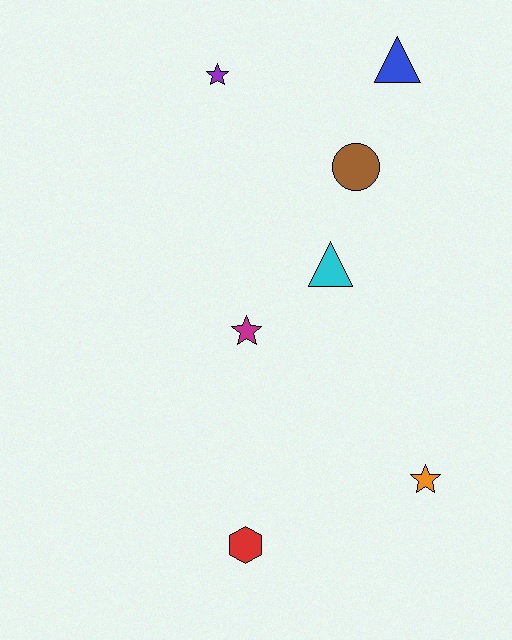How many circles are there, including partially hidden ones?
There is 1 circle.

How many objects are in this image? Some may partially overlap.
There are 7 objects.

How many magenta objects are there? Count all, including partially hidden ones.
There is 1 magenta object.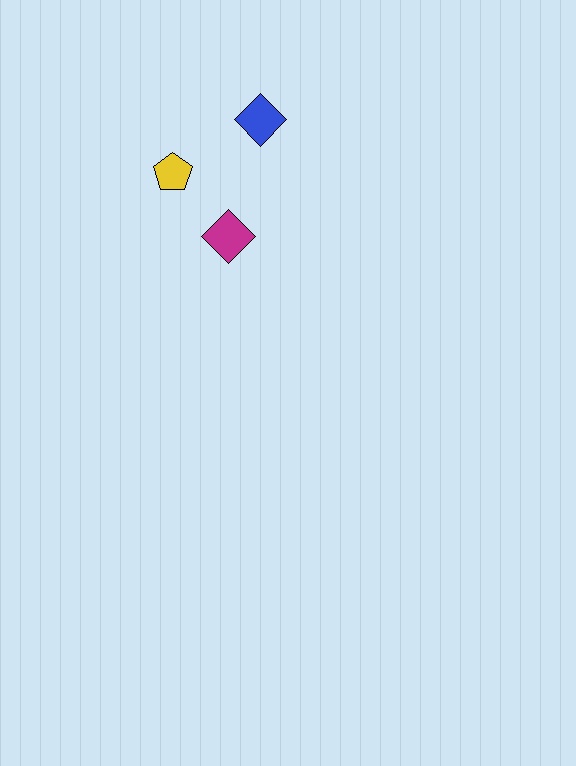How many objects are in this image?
There are 3 objects.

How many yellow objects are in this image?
There is 1 yellow object.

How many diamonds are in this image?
There are 2 diamonds.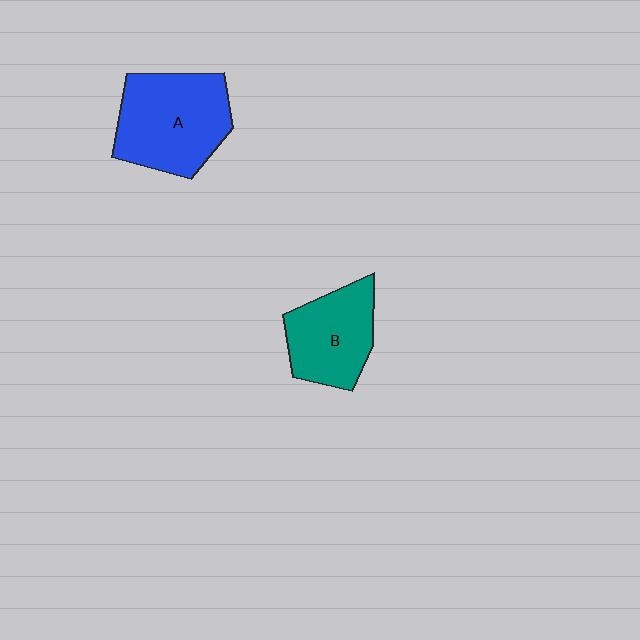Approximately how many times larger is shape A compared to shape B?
Approximately 1.3 times.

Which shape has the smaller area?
Shape B (teal).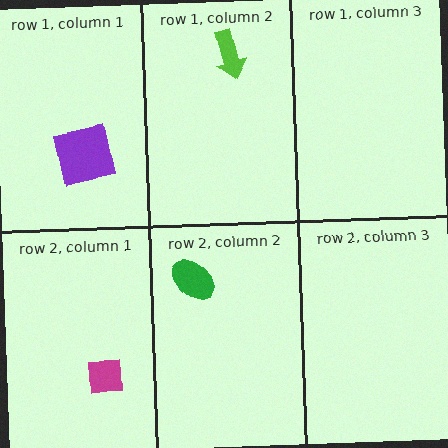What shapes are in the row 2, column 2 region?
The green ellipse.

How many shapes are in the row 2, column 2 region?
1.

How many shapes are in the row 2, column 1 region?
1.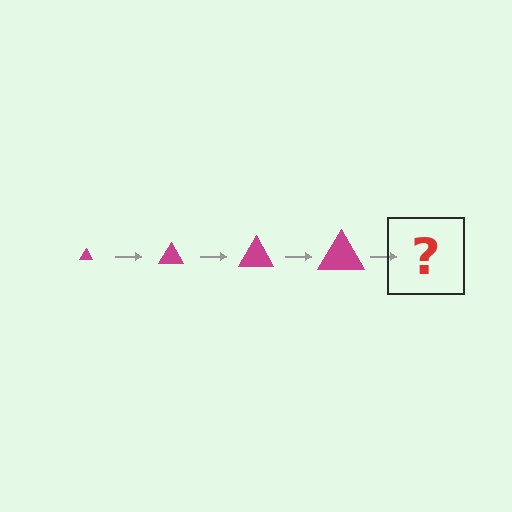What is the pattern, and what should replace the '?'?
The pattern is that the triangle gets progressively larger each step. The '?' should be a magenta triangle, larger than the previous one.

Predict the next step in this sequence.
The next step is a magenta triangle, larger than the previous one.